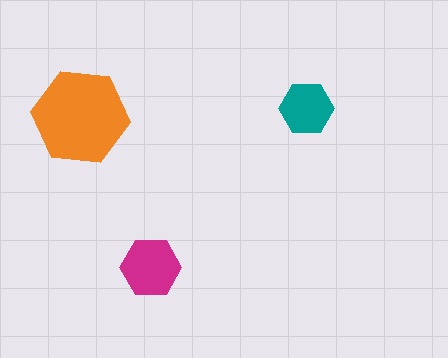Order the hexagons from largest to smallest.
the orange one, the magenta one, the teal one.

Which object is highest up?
The teal hexagon is topmost.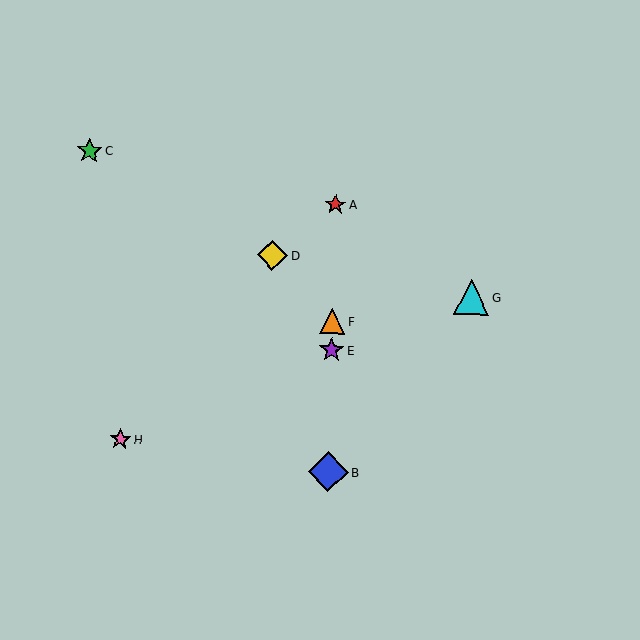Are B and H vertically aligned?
No, B is at x≈328 and H is at x≈120.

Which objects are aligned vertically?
Objects A, B, E, F are aligned vertically.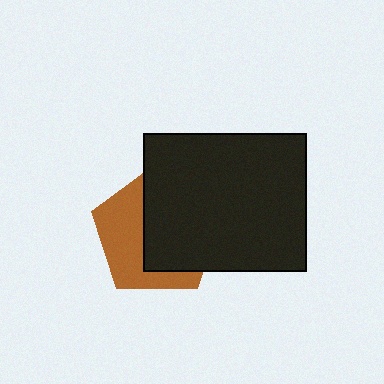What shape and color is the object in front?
The object in front is a black rectangle.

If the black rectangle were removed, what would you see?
You would see the complete brown pentagon.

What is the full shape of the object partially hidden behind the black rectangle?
The partially hidden object is a brown pentagon.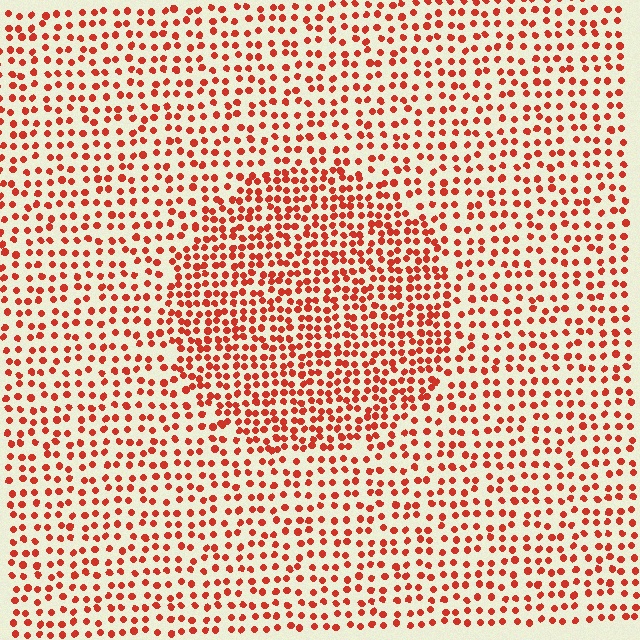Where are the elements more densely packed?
The elements are more densely packed inside the circle boundary.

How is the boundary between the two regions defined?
The boundary is defined by a change in element density (approximately 1.7x ratio). All elements are the same color, size, and shape.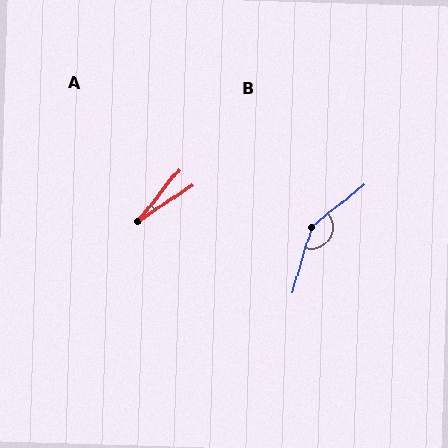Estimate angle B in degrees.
Approximately 146 degrees.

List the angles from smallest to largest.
A (18°), B (146°).